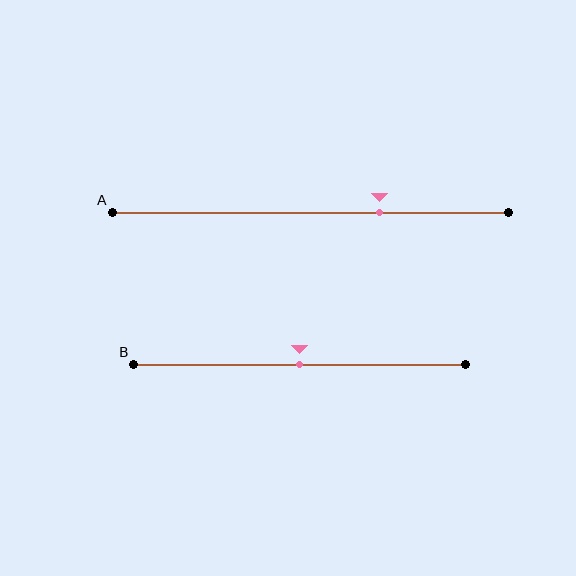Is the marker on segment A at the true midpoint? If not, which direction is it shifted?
No, the marker on segment A is shifted to the right by about 17% of the segment length.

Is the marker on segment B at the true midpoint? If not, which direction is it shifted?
Yes, the marker on segment B is at the true midpoint.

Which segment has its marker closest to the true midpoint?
Segment B has its marker closest to the true midpoint.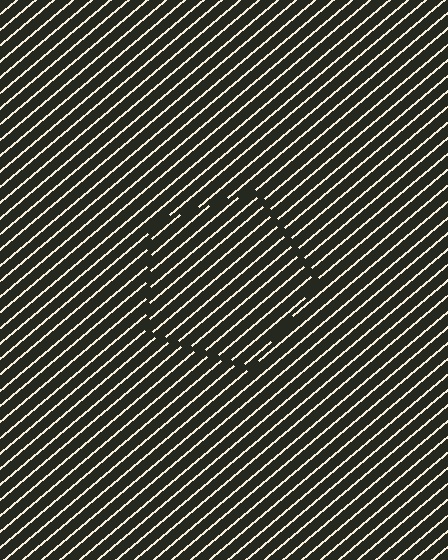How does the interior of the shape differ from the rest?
The interior of the shape contains the same grating, shifted by half a period — the contour is defined by the phase discontinuity where line-ends from the inner and outer gratings abut.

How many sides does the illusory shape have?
5 sides — the line-ends trace a pentagon.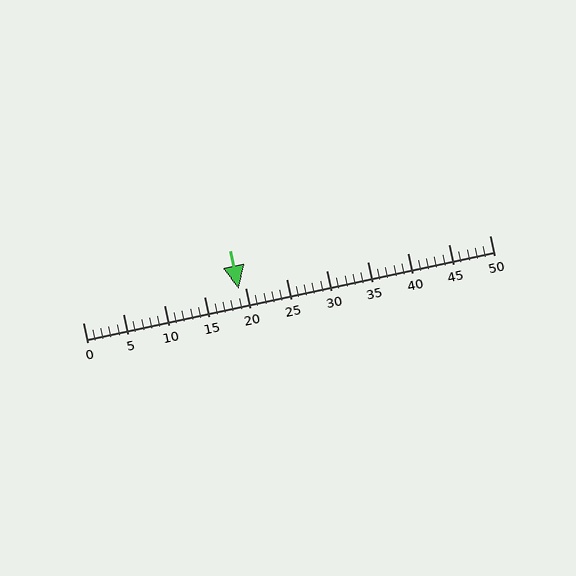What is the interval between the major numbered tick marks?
The major tick marks are spaced 5 units apart.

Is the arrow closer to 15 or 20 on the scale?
The arrow is closer to 20.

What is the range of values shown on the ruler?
The ruler shows values from 0 to 50.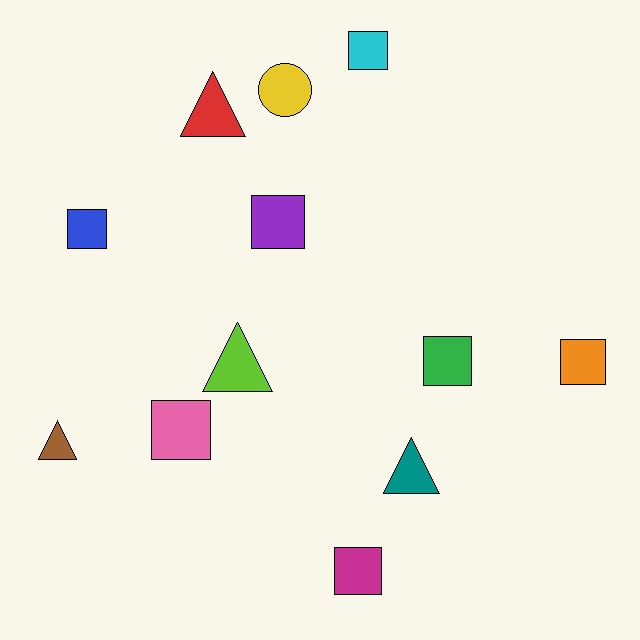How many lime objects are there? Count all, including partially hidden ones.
There is 1 lime object.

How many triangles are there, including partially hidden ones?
There are 4 triangles.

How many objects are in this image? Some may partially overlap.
There are 12 objects.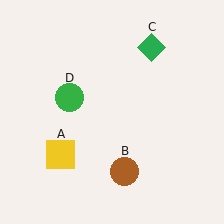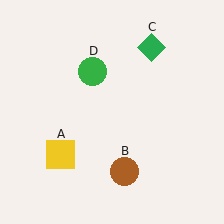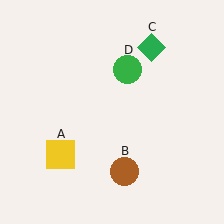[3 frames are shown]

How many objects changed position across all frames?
1 object changed position: green circle (object D).